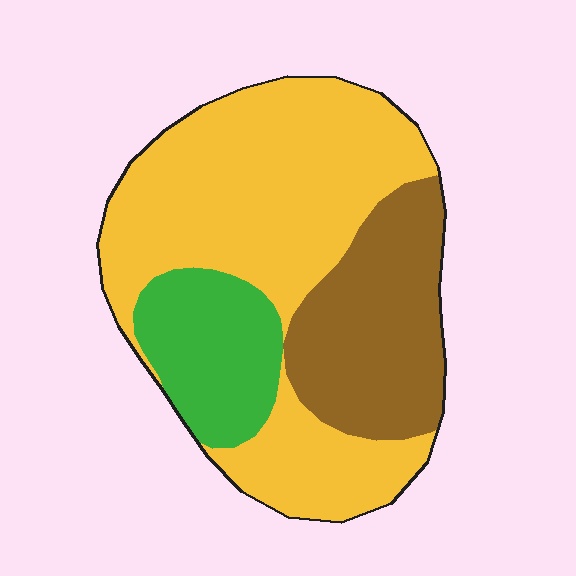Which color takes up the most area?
Yellow, at roughly 55%.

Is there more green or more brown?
Brown.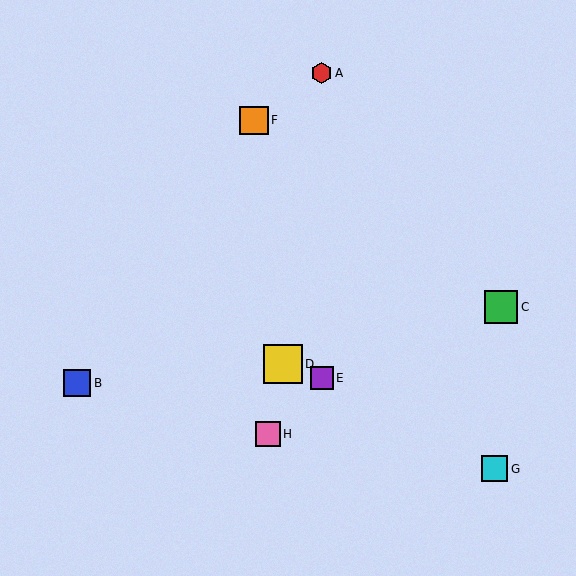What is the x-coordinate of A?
Object A is at x≈322.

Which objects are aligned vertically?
Objects A, E are aligned vertically.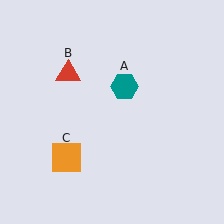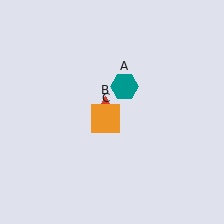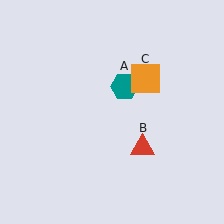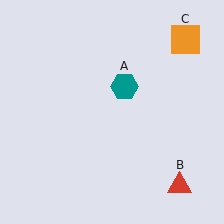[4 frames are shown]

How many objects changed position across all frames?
2 objects changed position: red triangle (object B), orange square (object C).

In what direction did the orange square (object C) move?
The orange square (object C) moved up and to the right.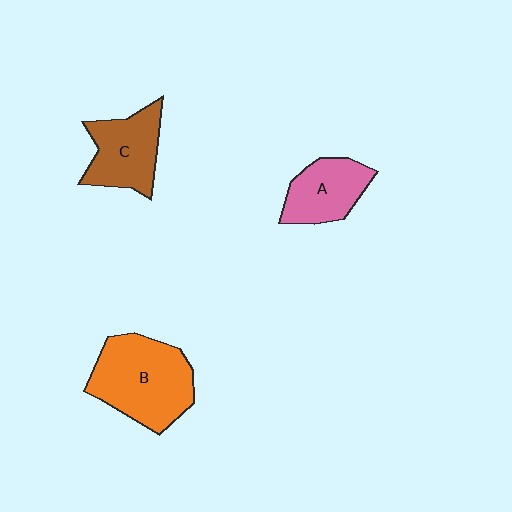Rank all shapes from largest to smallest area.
From largest to smallest: B (orange), C (brown), A (pink).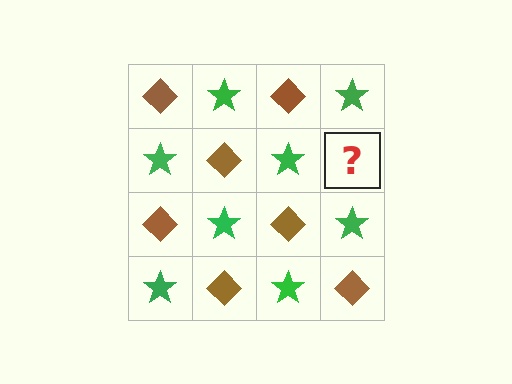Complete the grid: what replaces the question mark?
The question mark should be replaced with a brown diamond.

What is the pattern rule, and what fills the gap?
The rule is that it alternates brown diamond and green star in a checkerboard pattern. The gap should be filled with a brown diamond.